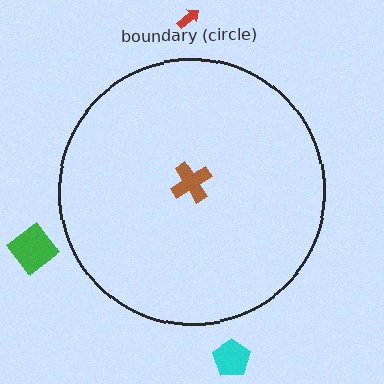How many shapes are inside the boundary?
1 inside, 3 outside.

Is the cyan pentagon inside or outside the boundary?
Outside.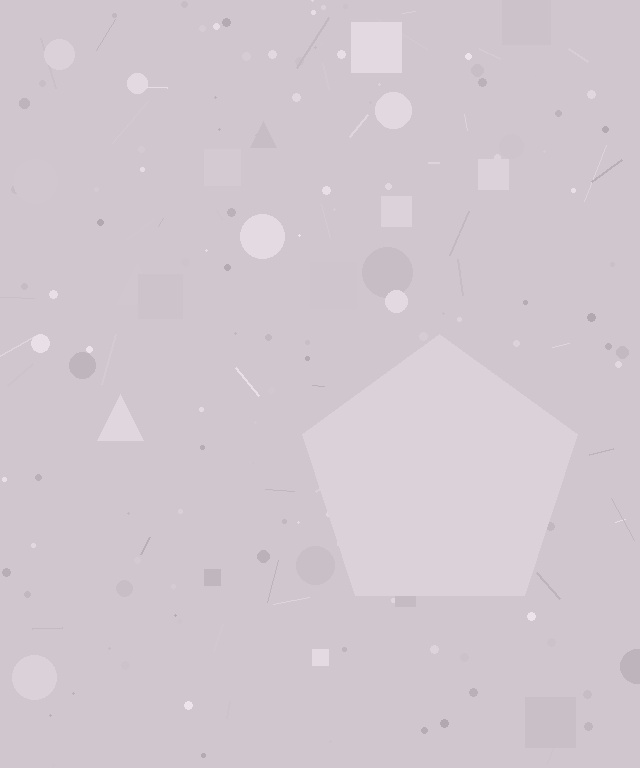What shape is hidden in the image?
A pentagon is hidden in the image.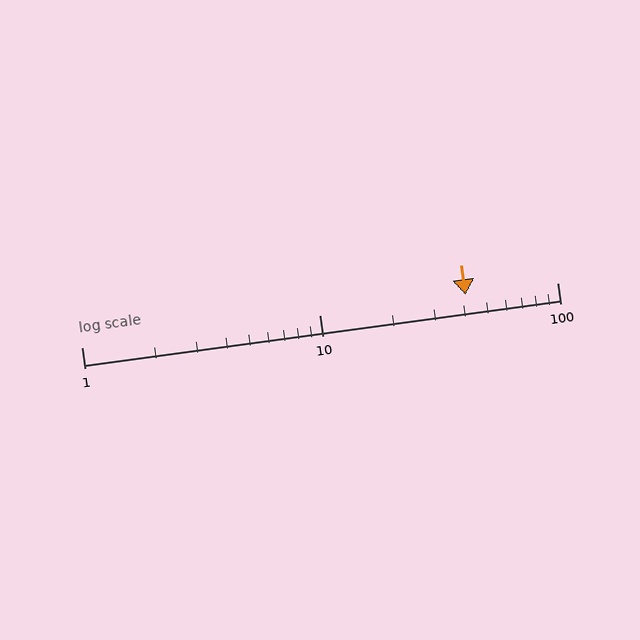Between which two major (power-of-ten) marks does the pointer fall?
The pointer is between 10 and 100.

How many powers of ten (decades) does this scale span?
The scale spans 2 decades, from 1 to 100.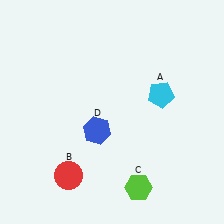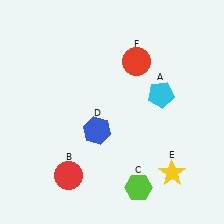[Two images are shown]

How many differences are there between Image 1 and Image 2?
There are 2 differences between the two images.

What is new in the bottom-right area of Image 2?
A yellow star (E) was added in the bottom-right area of Image 2.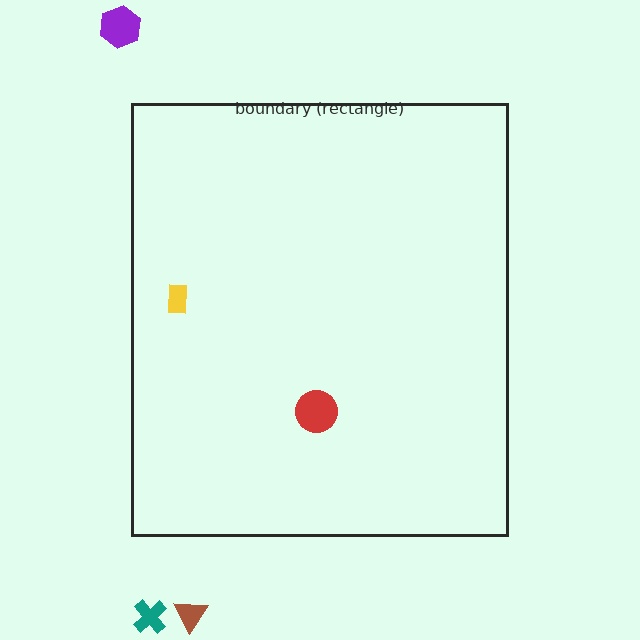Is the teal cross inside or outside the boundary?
Outside.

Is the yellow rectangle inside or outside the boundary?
Inside.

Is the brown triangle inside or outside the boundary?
Outside.